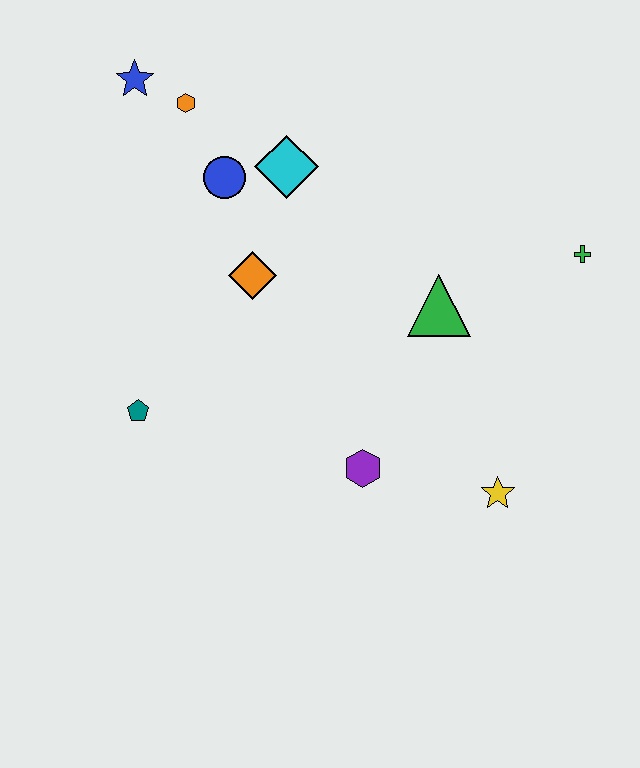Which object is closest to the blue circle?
The cyan diamond is closest to the blue circle.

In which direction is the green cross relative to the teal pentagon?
The green cross is to the right of the teal pentagon.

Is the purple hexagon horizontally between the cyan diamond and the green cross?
Yes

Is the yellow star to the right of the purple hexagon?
Yes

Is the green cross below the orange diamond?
No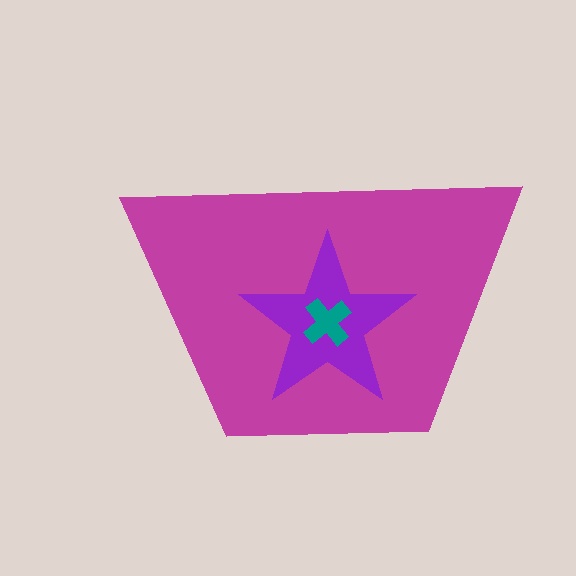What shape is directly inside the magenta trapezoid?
The purple star.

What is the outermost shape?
The magenta trapezoid.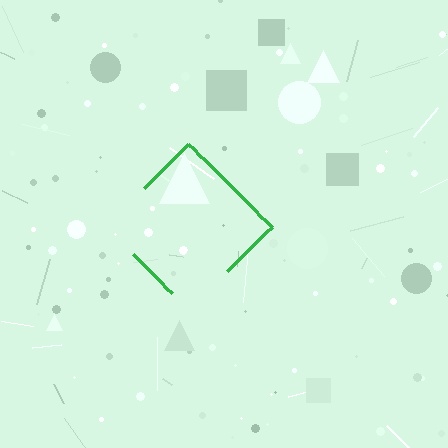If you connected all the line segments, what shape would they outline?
They would outline a diamond.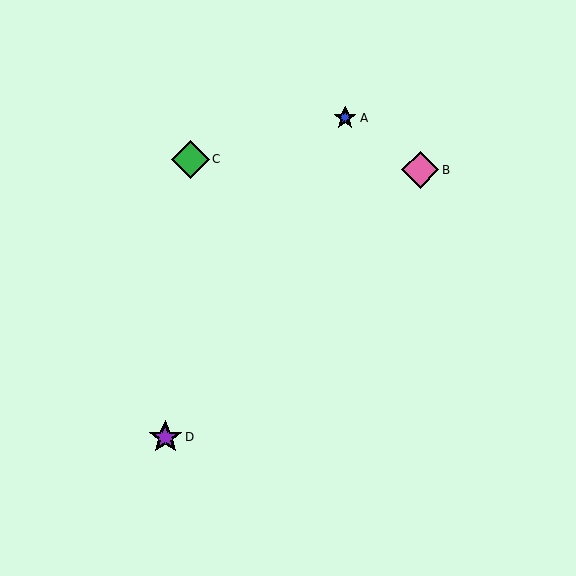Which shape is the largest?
The green diamond (labeled C) is the largest.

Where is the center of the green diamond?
The center of the green diamond is at (190, 159).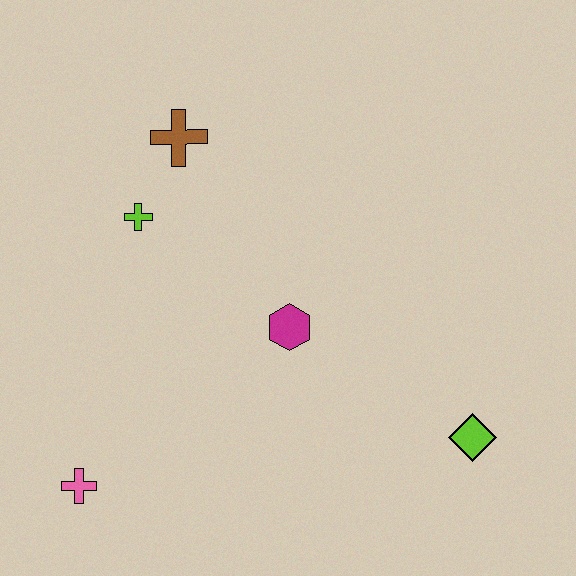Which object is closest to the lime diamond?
The magenta hexagon is closest to the lime diamond.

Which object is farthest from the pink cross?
The lime diamond is farthest from the pink cross.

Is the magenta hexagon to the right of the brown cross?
Yes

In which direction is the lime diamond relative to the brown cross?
The lime diamond is below the brown cross.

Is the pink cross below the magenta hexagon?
Yes